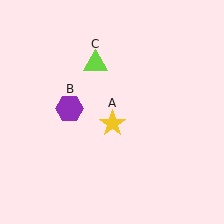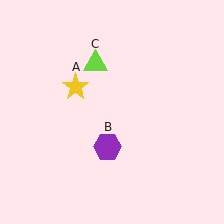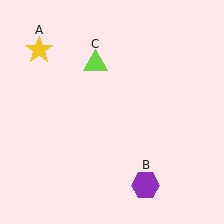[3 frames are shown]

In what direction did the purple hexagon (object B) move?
The purple hexagon (object B) moved down and to the right.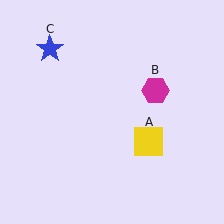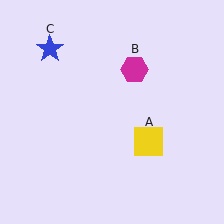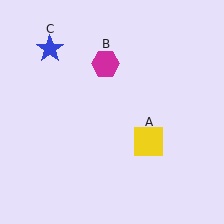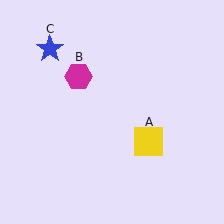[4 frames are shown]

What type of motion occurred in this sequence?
The magenta hexagon (object B) rotated counterclockwise around the center of the scene.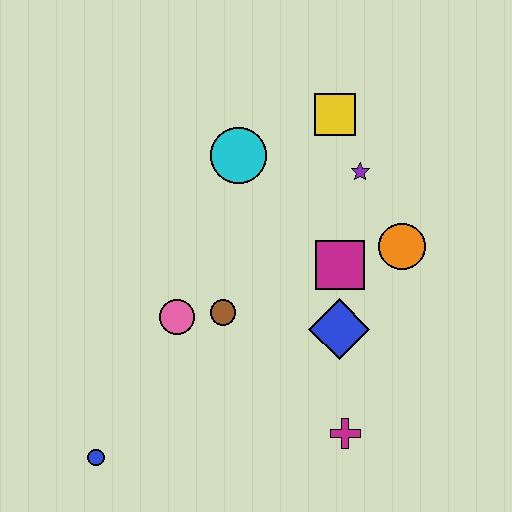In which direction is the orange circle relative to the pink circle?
The orange circle is to the right of the pink circle.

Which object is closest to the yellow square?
The purple star is closest to the yellow square.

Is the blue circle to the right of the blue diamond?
No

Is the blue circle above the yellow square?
No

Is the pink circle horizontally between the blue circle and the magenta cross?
Yes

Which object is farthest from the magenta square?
The blue circle is farthest from the magenta square.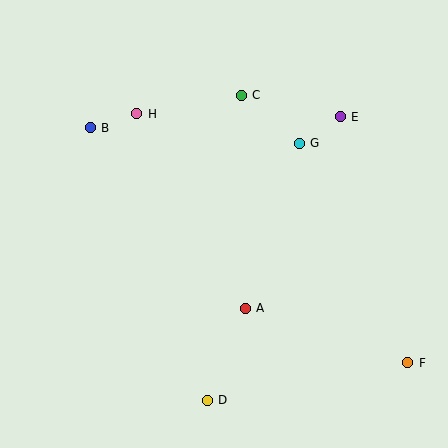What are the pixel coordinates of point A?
Point A is at (245, 308).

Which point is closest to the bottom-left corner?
Point D is closest to the bottom-left corner.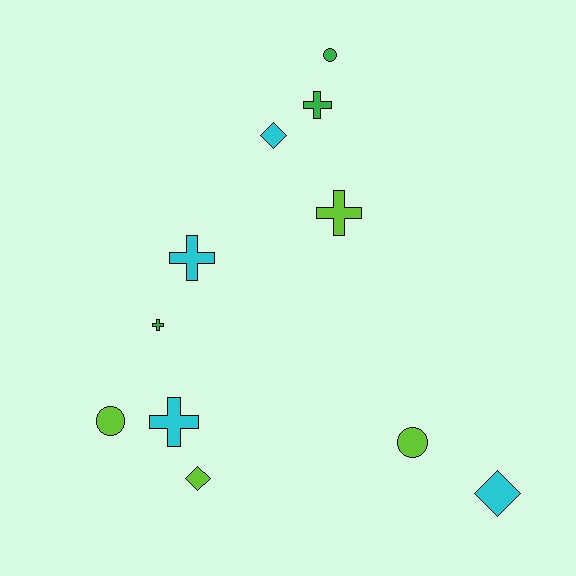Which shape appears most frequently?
Cross, with 5 objects.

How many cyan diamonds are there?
There are 2 cyan diamonds.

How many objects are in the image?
There are 11 objects.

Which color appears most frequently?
Cyan, with 4 objects.